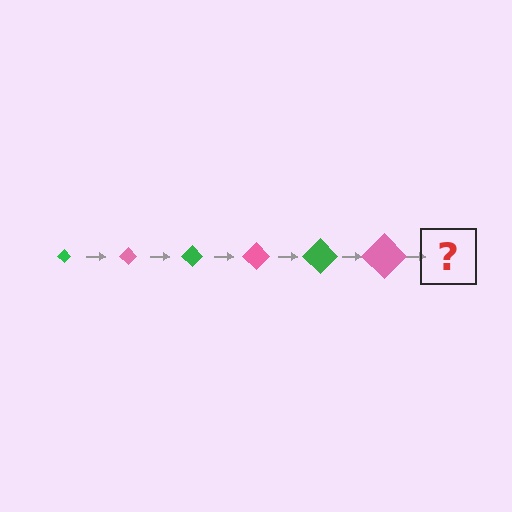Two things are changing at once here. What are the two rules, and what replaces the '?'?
The two rules are that the diamond grows larger each step and the color cycles through green and pink. The '?' should be a green diamond, larger than the previous one.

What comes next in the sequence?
The next element should be a green diamond, larger than the previous one.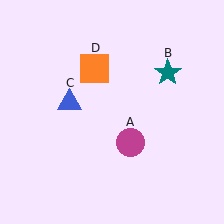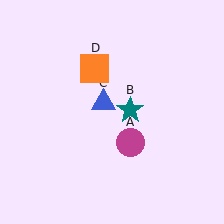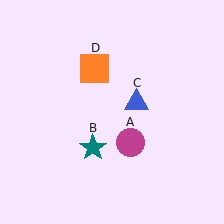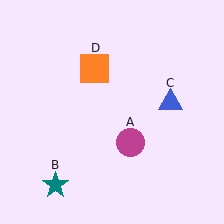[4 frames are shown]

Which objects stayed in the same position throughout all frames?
Magenta circle (object A) and orange square (object D) remained stationary.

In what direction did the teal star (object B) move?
The teal star (object B) moved down and to the left.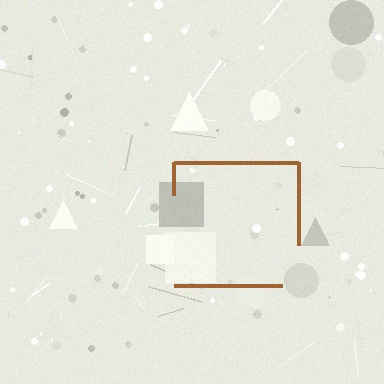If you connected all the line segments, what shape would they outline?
They would outline a square.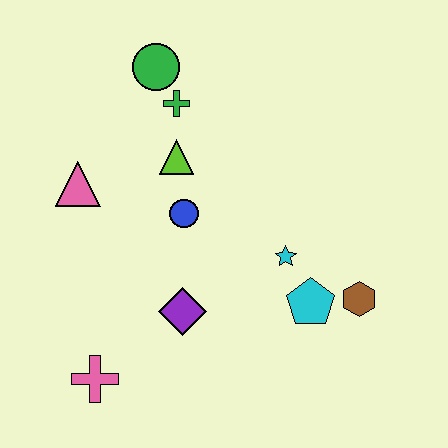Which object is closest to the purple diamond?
The blue circle is closest to the purple diamond.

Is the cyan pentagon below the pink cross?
No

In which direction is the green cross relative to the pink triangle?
The green cross is to the right of the pink triangle.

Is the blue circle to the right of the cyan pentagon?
No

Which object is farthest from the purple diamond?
The green circle is farthest from the purple diamond.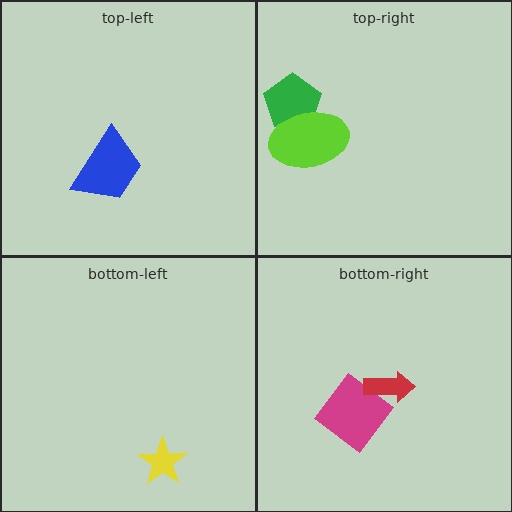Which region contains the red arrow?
The bottom-right region.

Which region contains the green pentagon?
The top-right region.